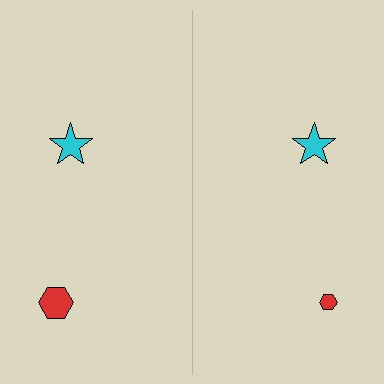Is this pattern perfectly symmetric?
No, the pattern is not perfectly symmetric. The red hexagon on the right side has a different size than its mirror counterpart.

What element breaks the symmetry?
The red hexagon on the right side has a different size than its mirror counterpart.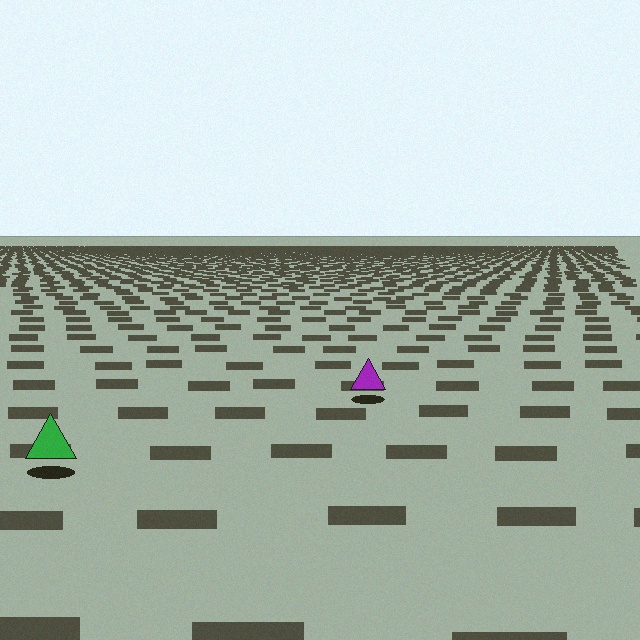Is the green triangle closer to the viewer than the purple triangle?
Yes. The green triangle is closer — you can tell from the texture gradient: the ground texture is coarser near it.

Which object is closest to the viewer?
The green triangle is closest. The texture marks near it are larger and more spread out.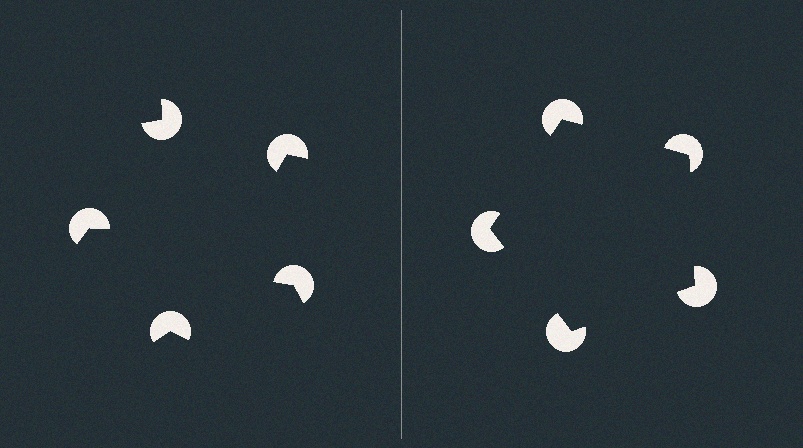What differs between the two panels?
The pac-man discs are positioned identically on both sides; only the wedge orientations differ. On the right they align to a pentagon; on the left they are misaligned.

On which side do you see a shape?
An illusory pentagon appears on the right side. On the left side the wedge cuts are rotated, so no coherent shape forms.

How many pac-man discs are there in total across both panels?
10 — 5 on each side.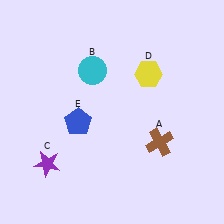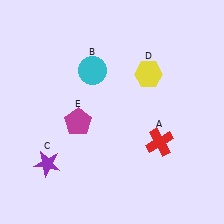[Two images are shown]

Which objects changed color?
A changed from brown to red. E changed from blue to magenta.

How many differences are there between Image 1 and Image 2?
There are 2 differences between the two images.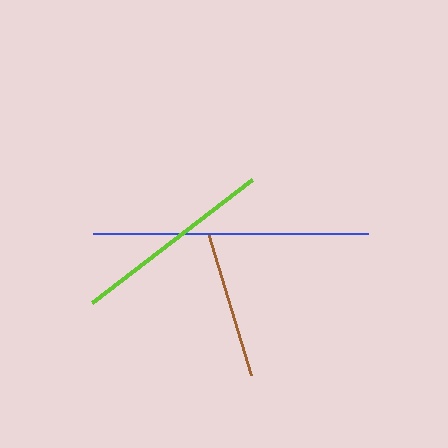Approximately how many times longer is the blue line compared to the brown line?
The blue line is approximately 1.9 times the length of the brown line.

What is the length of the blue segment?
The blue segment is approximately 275 pixels long.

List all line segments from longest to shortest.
From longest to shortest: blue, lime, brown.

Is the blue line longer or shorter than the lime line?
The blue line is longer than the lime line.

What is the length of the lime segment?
The lime segment is approximately 201 pixels long.